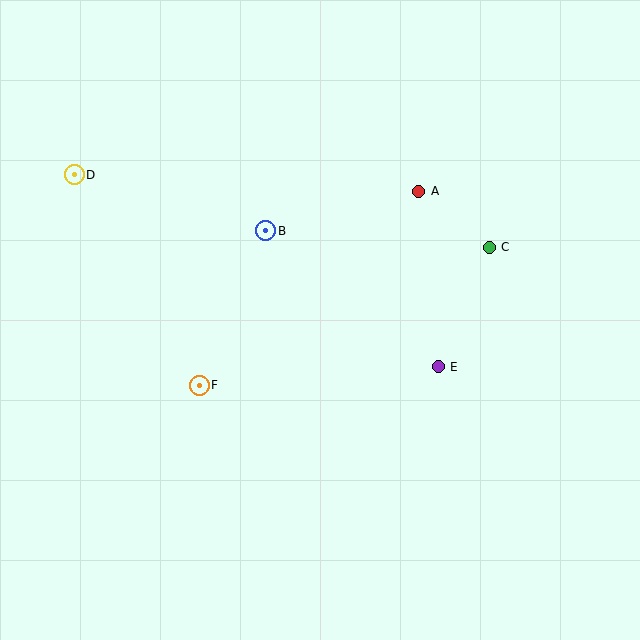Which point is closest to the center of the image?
Point B at (266, 231) is closest to the center.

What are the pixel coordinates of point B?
Point B is at (266, 231).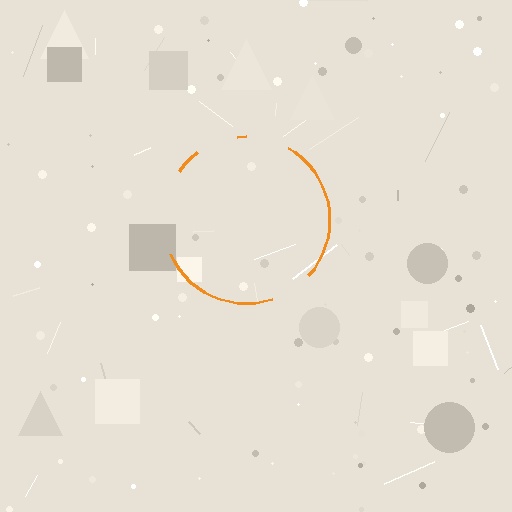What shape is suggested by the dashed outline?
The dashed outline suggests a circle.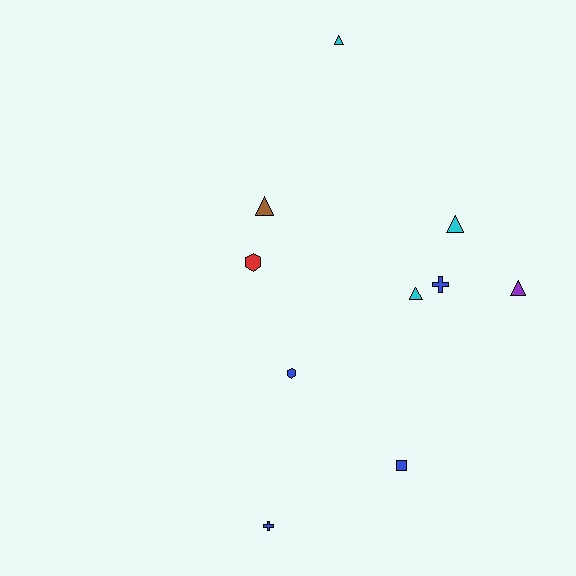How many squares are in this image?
There is 1 square.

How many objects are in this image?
There are 10 objects.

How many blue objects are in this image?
There are 4 blue objects.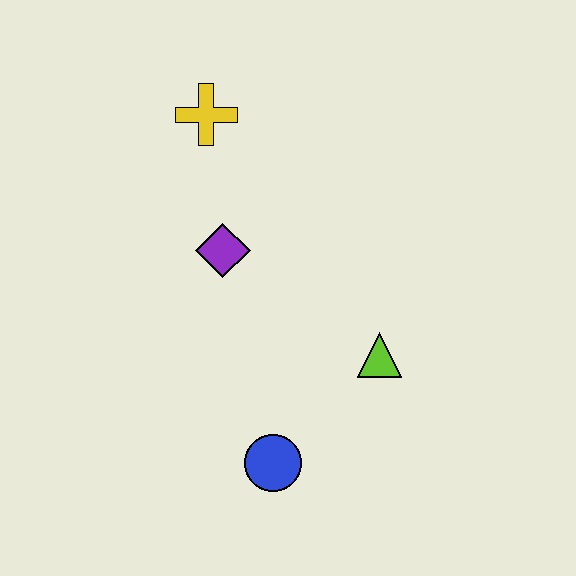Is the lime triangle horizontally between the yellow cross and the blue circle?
No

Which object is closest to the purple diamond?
The yellow cross is closest to the purple diamond.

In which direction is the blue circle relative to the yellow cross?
The blue circle is below the yellow cross.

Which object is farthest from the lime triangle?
The yellow cross is farthest from the lime triangle.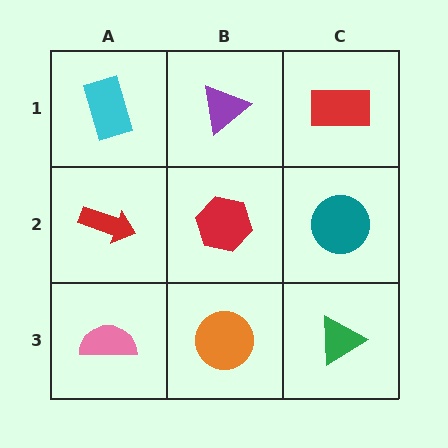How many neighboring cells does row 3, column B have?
3.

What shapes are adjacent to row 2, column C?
A red rectangle (row 1, column C), a green triangle (row 3, column C), a red hexagon (row 2, column B).